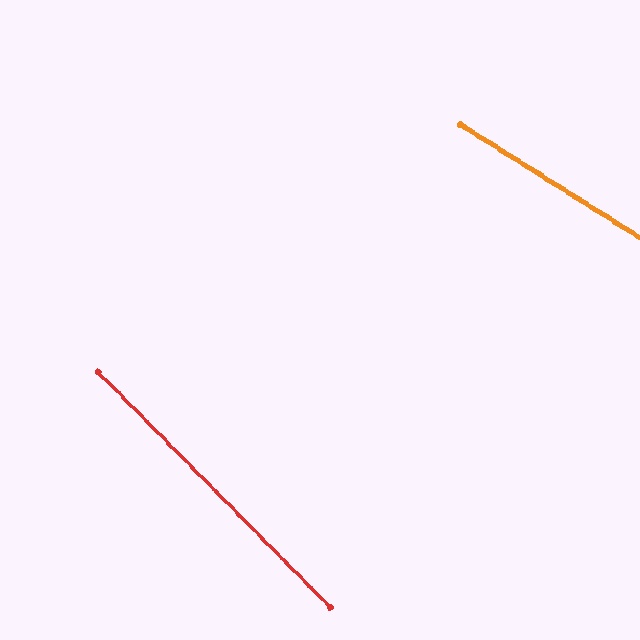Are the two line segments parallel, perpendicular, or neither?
Neither parallel nor perpendicular — they differ by about 13°.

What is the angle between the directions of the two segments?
Approximately 13 degrees.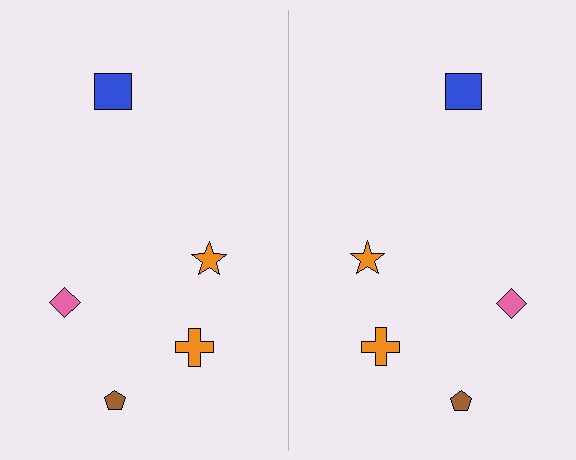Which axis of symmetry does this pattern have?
The pattern has a vertical axis of symmetry running through the center of the image.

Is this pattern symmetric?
Yes, this pattern has bilateral (reflection) symmetry.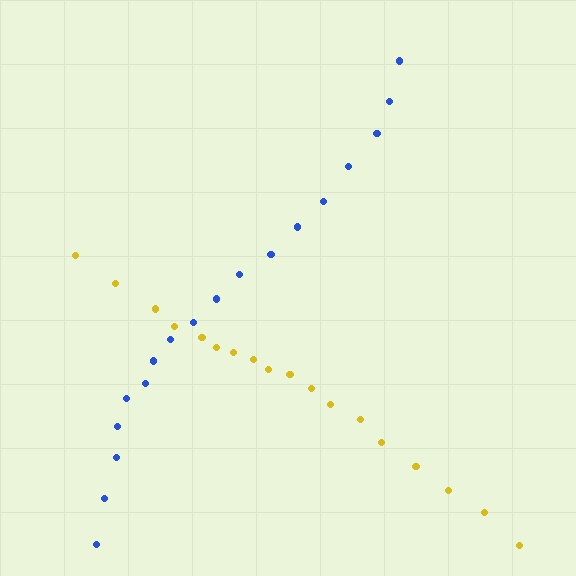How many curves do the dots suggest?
There are 2 distinct paths.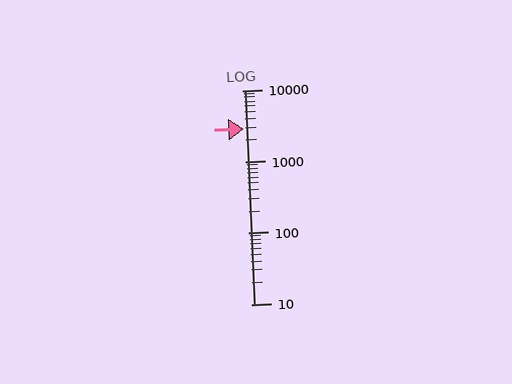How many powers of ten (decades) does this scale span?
The scale spans 3 decades, from 10 to 10000.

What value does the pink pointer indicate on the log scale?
The pointer indicates approximately 2900.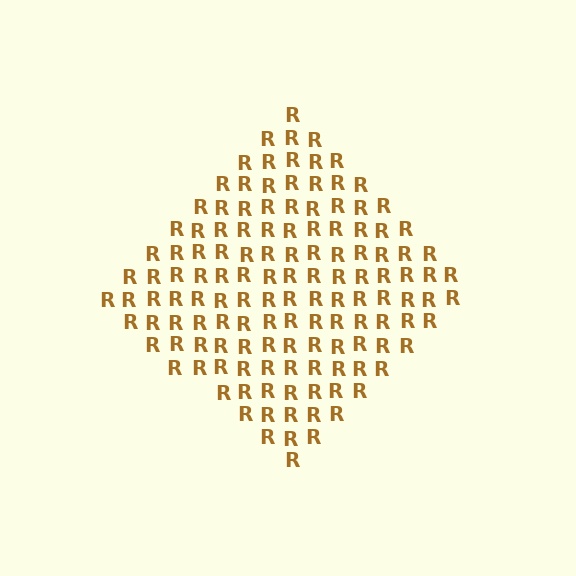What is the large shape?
The large shape is a diamond.